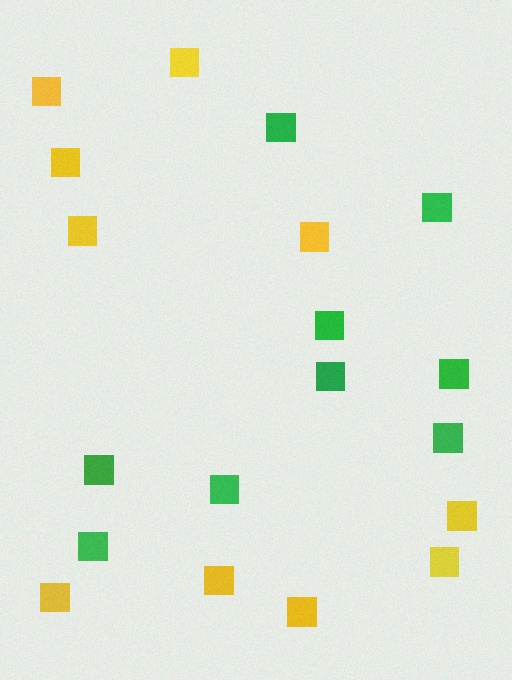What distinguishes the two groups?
There are 2 groups: one group of green squares (9) and one group of yellow squares (10).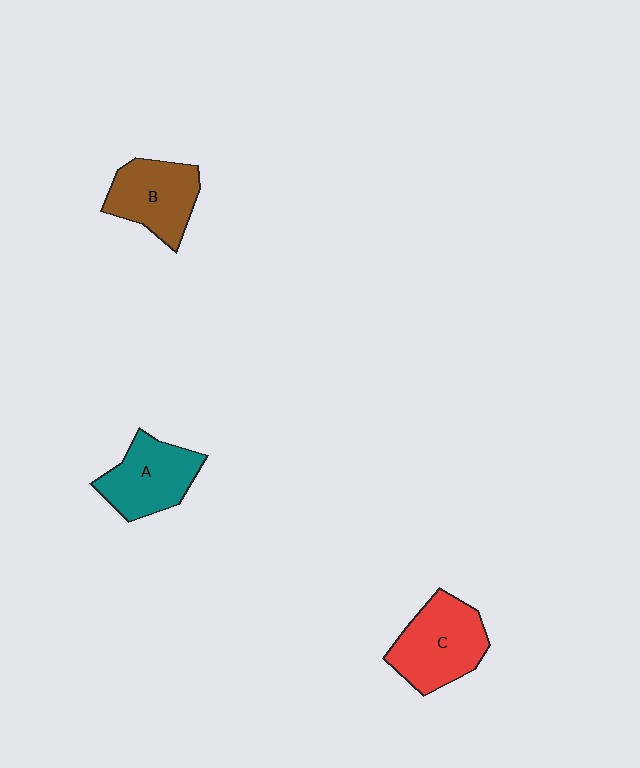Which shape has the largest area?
Shape C (red).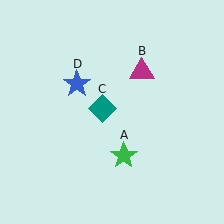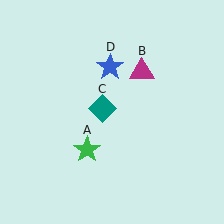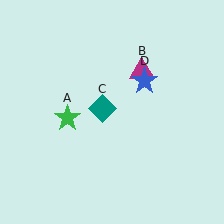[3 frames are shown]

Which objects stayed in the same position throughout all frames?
Magenta triangle (object B) and teal diamond (object C) remained stationary.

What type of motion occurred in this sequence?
The green star (object A), blue star (object D) rotated clockwise around the center of the scene.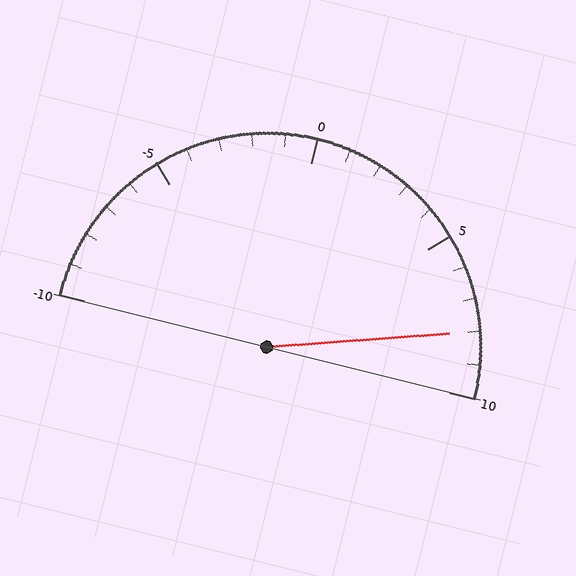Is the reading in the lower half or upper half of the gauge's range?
The reading is in the upper half of the range (-10 to 10).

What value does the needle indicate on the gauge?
The needle indicates approximately 8.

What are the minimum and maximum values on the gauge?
The gauge ranges from -10 to 10.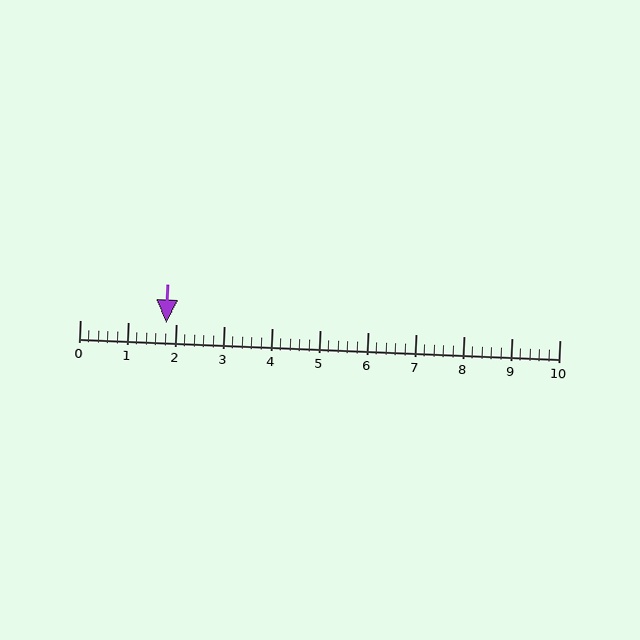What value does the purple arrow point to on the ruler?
The purple arrow points to approximately 1.8.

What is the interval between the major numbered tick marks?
The major tick marks are spaced 1 units apart.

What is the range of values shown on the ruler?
The ruler shows values from 0 to 10.